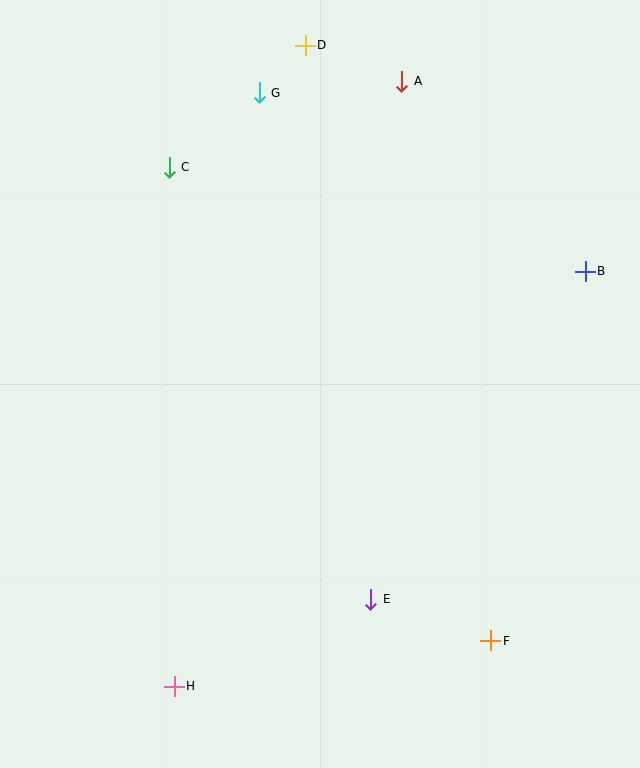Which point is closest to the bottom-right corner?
Point F is closest to the bottom-right corner.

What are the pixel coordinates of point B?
Point B is at (585, 271).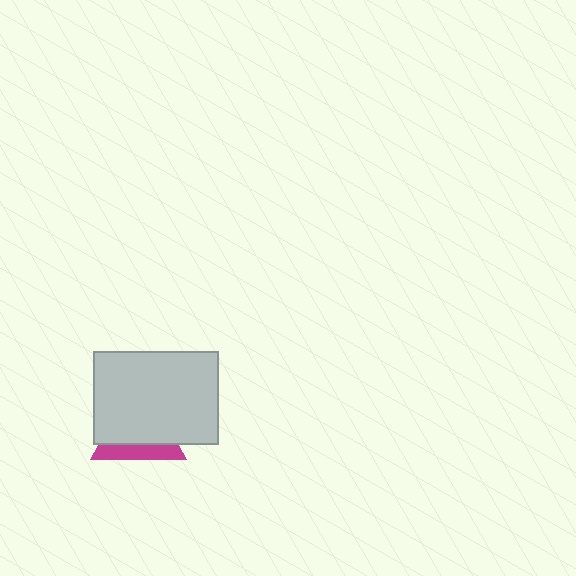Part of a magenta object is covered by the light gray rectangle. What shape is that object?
It is a triangle.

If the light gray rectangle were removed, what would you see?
You would see the complete magenta triangle.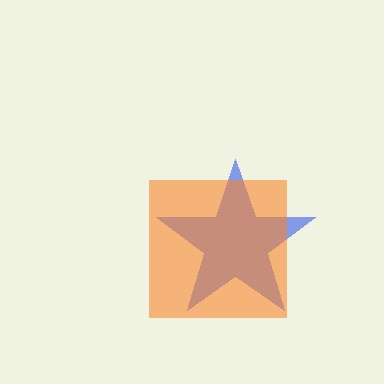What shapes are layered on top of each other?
The layered shapes are: a blue star, an orange square.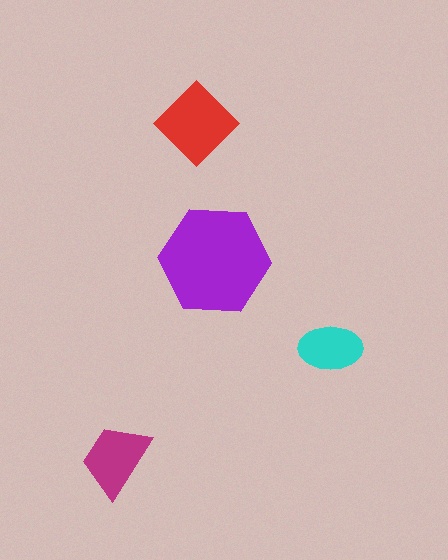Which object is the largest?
The purple hexagon.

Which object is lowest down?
The magenta trapezoid is bottommost.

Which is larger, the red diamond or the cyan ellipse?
The red diamond.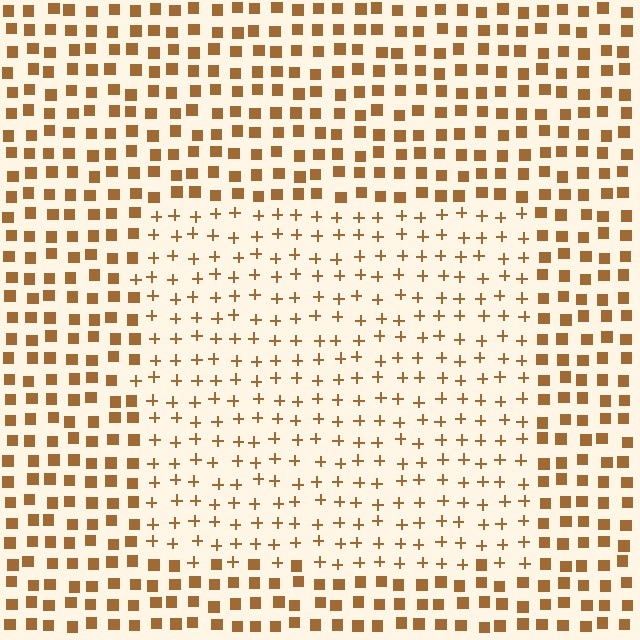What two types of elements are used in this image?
The image uses plus signs inside the rectangle region and squares outside it.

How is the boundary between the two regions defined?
The boundary is defined by a change in element shape: plus signs inside vs. squares outside. All elements share the same color and spacing.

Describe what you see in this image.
The image is filled with small brown elements arranged in a uniform grid. A rectangle-shaped region contains plus signs, while the surrounding area contains squares. The boundary is defined purely by the change in element shape.